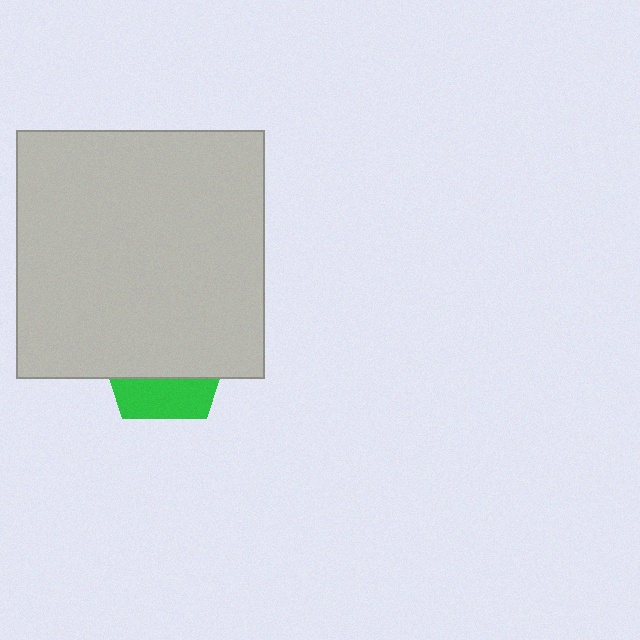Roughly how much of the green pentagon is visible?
A small part of it is visible (roughly 32%).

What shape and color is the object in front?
The object in front is a light gray square.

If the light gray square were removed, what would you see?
You would see the complete green pentagon.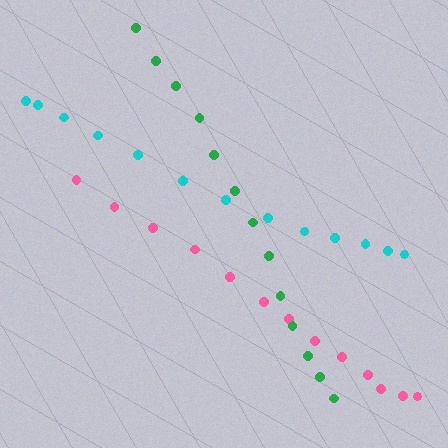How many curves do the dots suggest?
There are 3 distinct paths.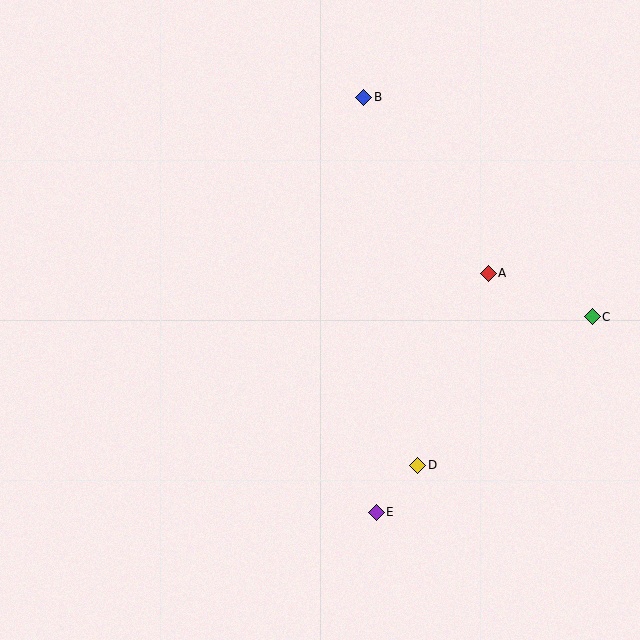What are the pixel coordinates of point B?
Point B is at (364, 97).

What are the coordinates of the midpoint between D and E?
The midpoint between D and E is at (397, 489).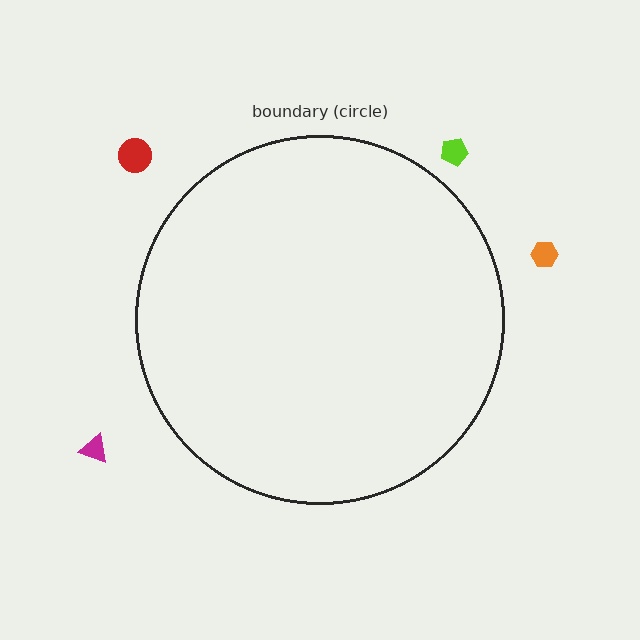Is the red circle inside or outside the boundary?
Outside.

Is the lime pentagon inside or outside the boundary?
Outside.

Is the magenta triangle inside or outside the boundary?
Outside.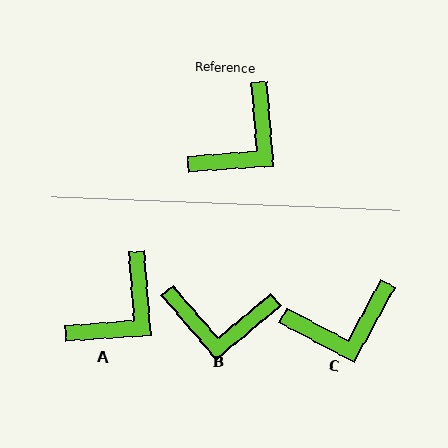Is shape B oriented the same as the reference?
No, it is off by about 54 degrees.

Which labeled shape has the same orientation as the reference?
A.